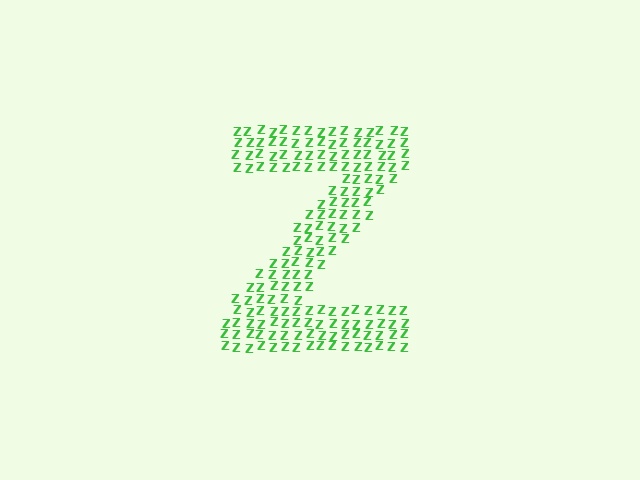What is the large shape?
The large shape is the letter Z.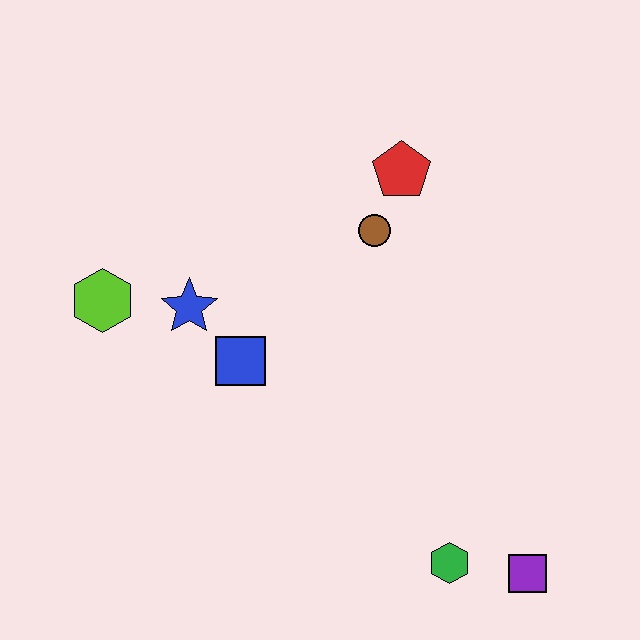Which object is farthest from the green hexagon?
The lime hexagon is farthest from the green hexagon.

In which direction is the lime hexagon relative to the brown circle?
The lime hexagon is to the left of the brown circle.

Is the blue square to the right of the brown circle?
No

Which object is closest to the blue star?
The blue square is closest to the blue star.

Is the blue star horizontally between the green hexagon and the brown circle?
No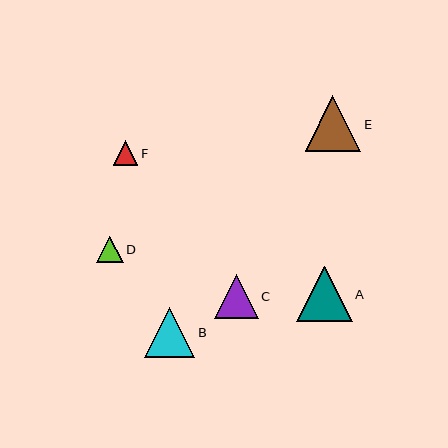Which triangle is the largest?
Triangle E is the largest with a size of approximately 56 pixels.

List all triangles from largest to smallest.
From largest to smallest: E, A, B, C, D, F.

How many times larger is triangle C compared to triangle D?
Triangle C is approximately 1.6 times the size of triangle D.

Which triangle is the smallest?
Triangle F is the smallest with a size of approximately 25 pixels.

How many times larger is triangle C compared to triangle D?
Triangle C is approximately 1.6 times the size of triangle D.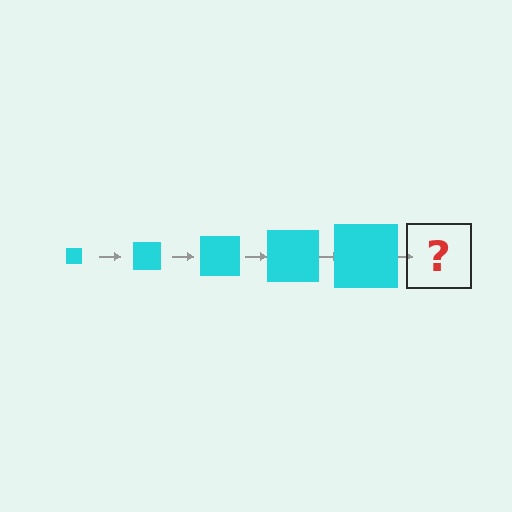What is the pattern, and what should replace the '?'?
The pattern is that the square gets progressively larger each step. The '?' should be a cyan square, larger than the previous one.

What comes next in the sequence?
The next element should be a cyan square, larger than the previous one.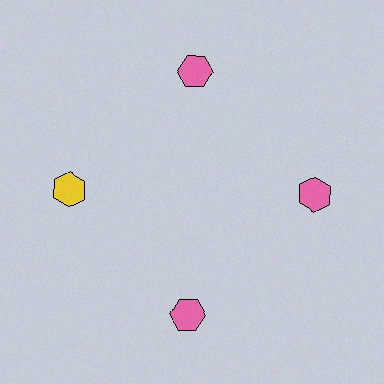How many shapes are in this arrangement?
There are 4 shapes arranged in a ring pattern.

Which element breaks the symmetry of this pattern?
The yellow hexagon at roughly the 9 o'clock position breaks the symmetry. All other shapes are pink hexagons.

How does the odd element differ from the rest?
It has a different color: yellow instead of pink.